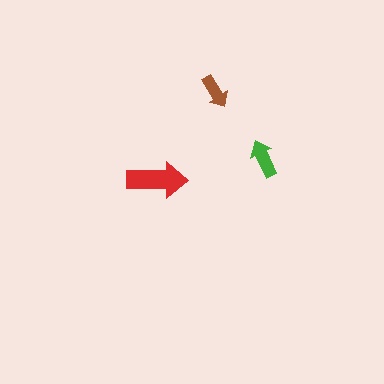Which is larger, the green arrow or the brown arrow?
The green one.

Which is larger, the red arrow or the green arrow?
The red one.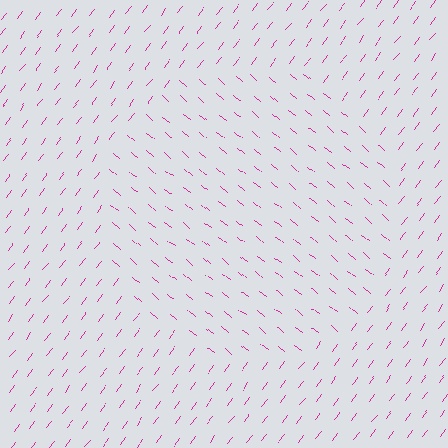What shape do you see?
I see a circle.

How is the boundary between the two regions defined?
The boundary is defined purely by a change in line orientation (approximately 87 degrees difference). All lines are the same color and thickness.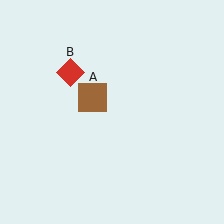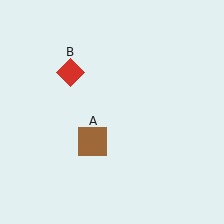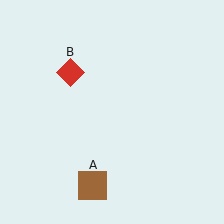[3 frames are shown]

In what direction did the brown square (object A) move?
The brown square (object A) moved down.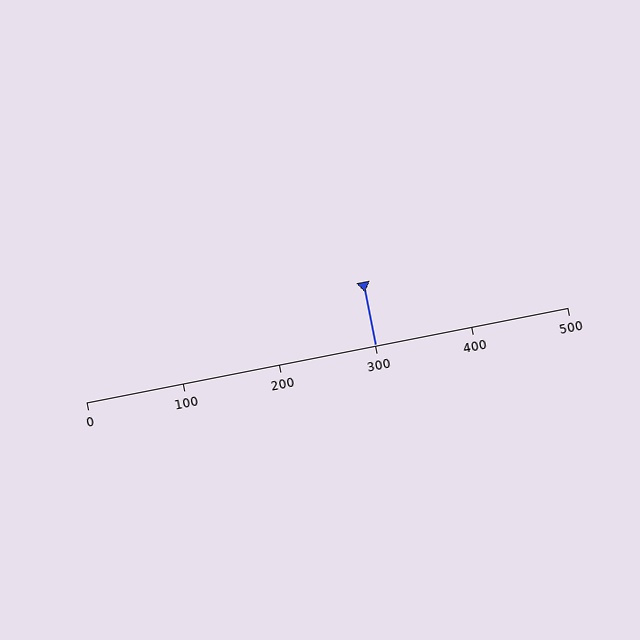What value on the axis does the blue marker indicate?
The marker indicates approximately 300.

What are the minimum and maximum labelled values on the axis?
The axis runs from 0 to 500.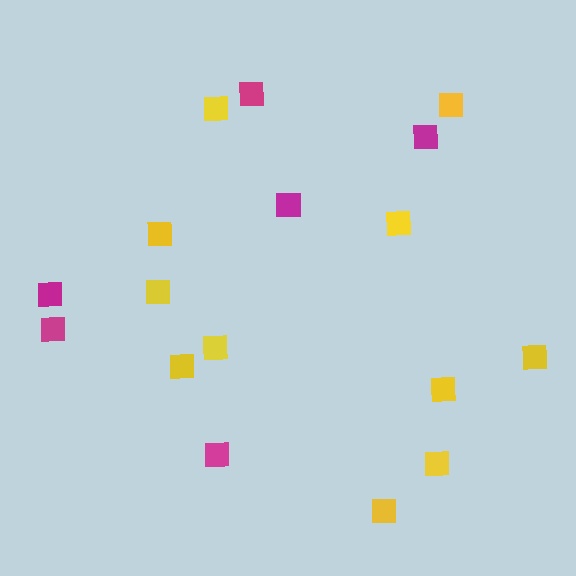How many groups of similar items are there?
There are 2 groups: one group of yellow squares (11) and one group of magenta squares (6).